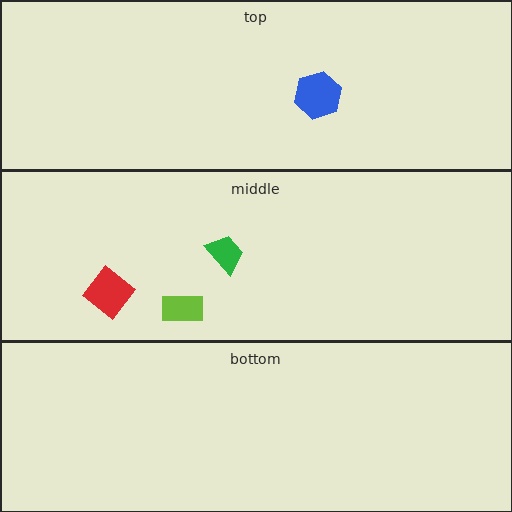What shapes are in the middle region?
The green trapezoid, the lime rectangle, the red diamond.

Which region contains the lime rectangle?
The middle region.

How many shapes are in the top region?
1.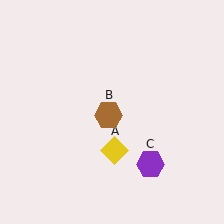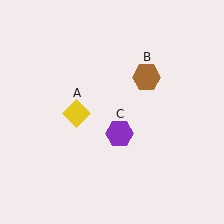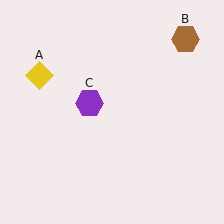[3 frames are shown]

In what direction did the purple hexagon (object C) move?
The purple hexagon (object C) moved up and to the left.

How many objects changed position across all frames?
3 objects changed position: yellow diamond (object A), brown hexagon (object B), purple hexagon (object C).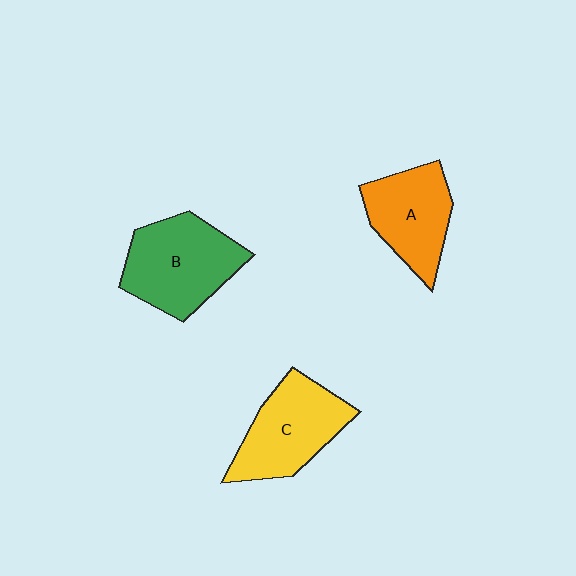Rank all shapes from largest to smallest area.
From largest to smallest: B (green), C (yellow), A (orange).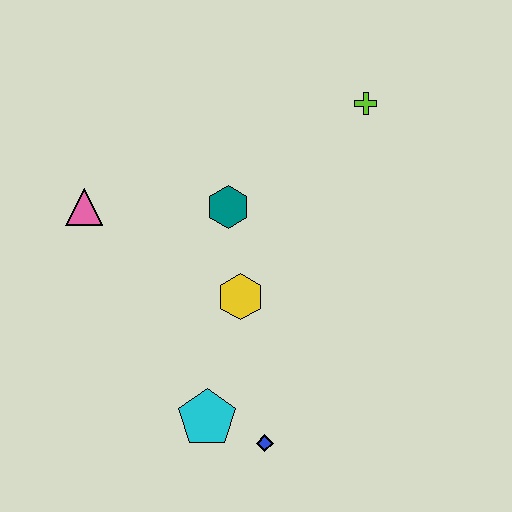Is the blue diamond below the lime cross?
Yes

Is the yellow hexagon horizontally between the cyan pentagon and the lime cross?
Yes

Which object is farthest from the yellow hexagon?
The lime cross is farthest from the yellow hexagon.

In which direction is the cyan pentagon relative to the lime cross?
The cyan pentagon is below the lime cross.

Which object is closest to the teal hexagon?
The yellow hexagon is closest to the teal hexagon.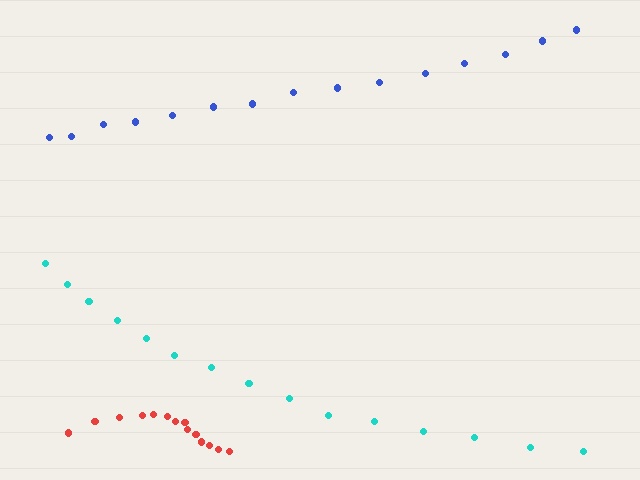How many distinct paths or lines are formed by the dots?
There are 3 distinct paths.